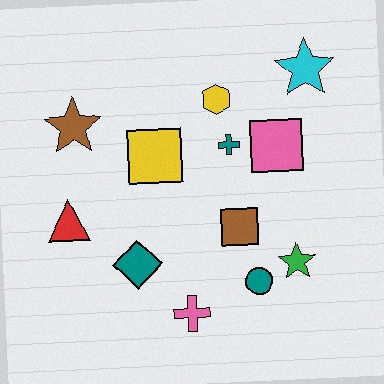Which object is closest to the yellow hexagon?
The teal cross is closest to the yellow hexagon.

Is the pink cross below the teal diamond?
Yes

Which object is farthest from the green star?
The brown star is farthest from the green star.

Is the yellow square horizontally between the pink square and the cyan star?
No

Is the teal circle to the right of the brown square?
Yes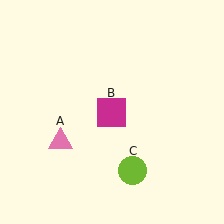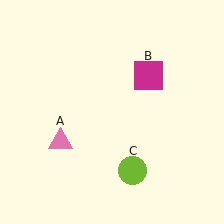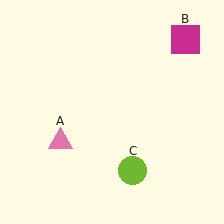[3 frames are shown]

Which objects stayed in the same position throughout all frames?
Pink triangle (object A) and lime circle (object C) remained stationary.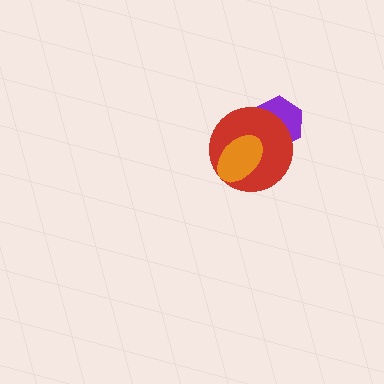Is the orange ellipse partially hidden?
No, no other shape covers it.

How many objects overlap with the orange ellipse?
1 object overlaps with the orange ellipse.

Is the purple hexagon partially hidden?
Yes, it is partially covered by another shape.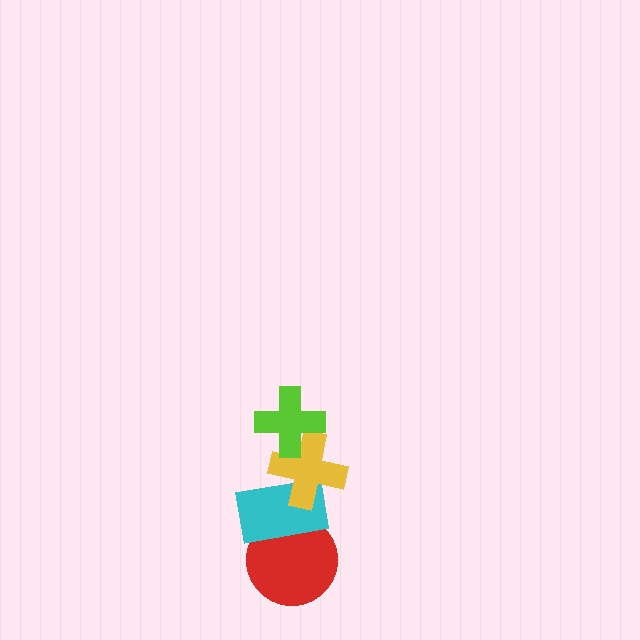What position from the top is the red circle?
The red circle is 4th from the top.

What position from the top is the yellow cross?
The yellow cross is 2nd from the top.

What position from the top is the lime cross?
The lime cross is 1st from the top.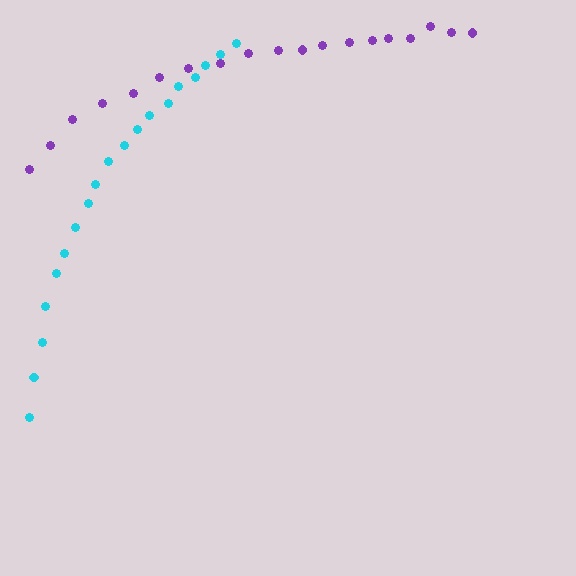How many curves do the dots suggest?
There are 2 distinct paths.